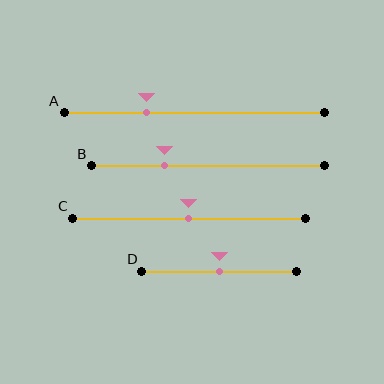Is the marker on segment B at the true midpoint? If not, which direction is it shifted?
No, the marker on segment B is shifted to the left by about 19% of the segment length.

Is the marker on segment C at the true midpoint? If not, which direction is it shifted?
Yes, the marker on segment C is at the true midpoint.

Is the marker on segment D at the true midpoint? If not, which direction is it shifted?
Yes, the marker on segment D is at the true midpoint.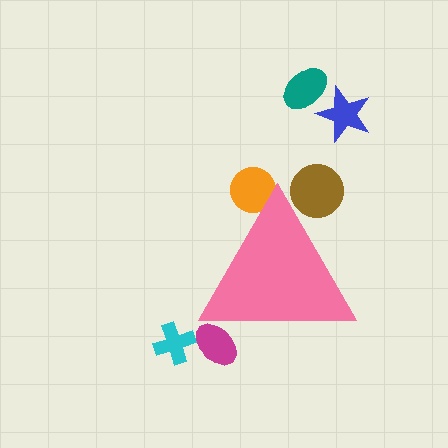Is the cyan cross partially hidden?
No, the cyan cross is fully visible.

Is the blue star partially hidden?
No, the blue star is fully visible.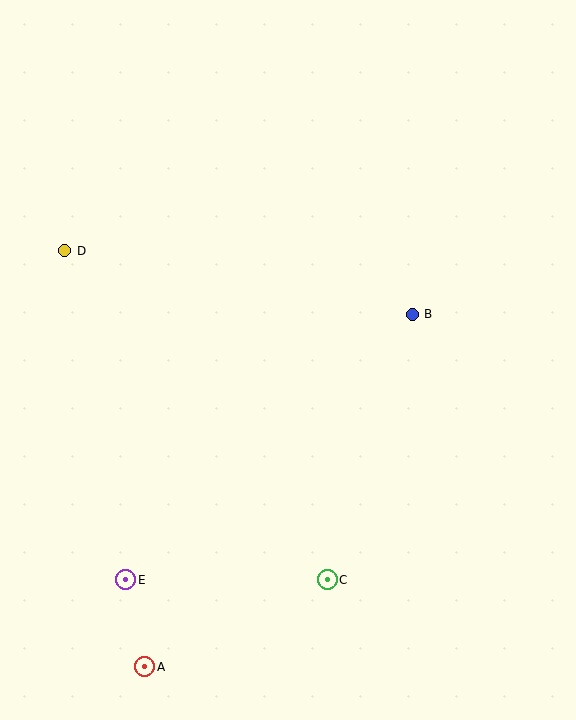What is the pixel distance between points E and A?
The distance between E and A is 89 pixels.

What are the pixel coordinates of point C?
Point C is at (327, 580).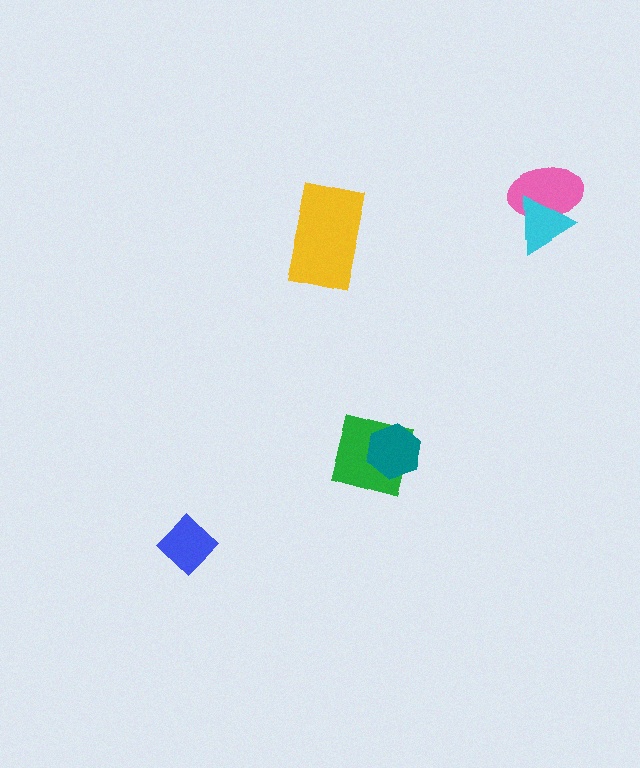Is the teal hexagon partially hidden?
No, no other shape covers it.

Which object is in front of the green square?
The teal hexagon is in front of the green square.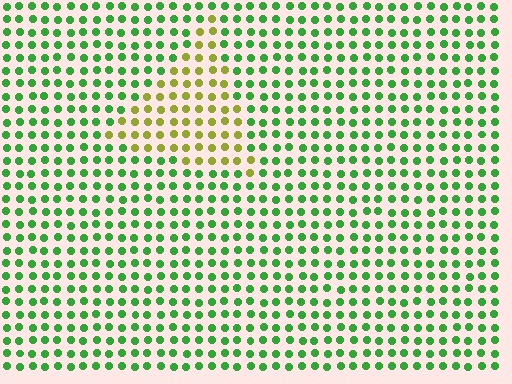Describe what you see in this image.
The image is filled with small green elements in a uniform arrangement. A triangle-shaped region is visible where the elements are tinted to a slightly different hue, forming a subtle color boundary.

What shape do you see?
I see a triangle.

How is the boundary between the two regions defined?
The boundary is defined purely by a slight shift in hue (about 53 degrees). Spacing, size, and orientation are identical on both sides.